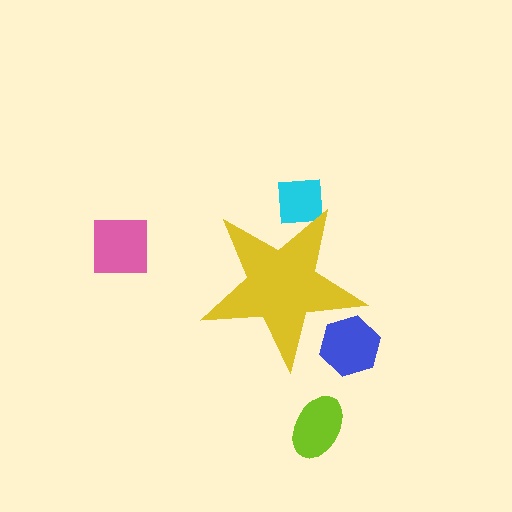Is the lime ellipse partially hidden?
No, the lime ellipse is fully visible.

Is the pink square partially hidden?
No, the pink square is fully visible.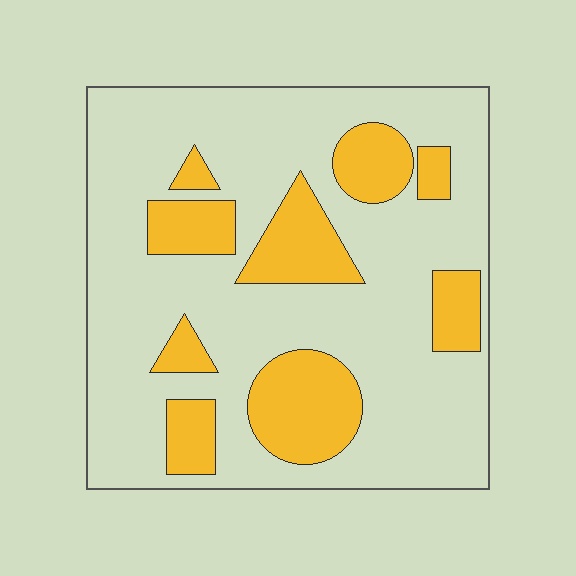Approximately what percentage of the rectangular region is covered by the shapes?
Approximately 25%.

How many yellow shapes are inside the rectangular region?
9.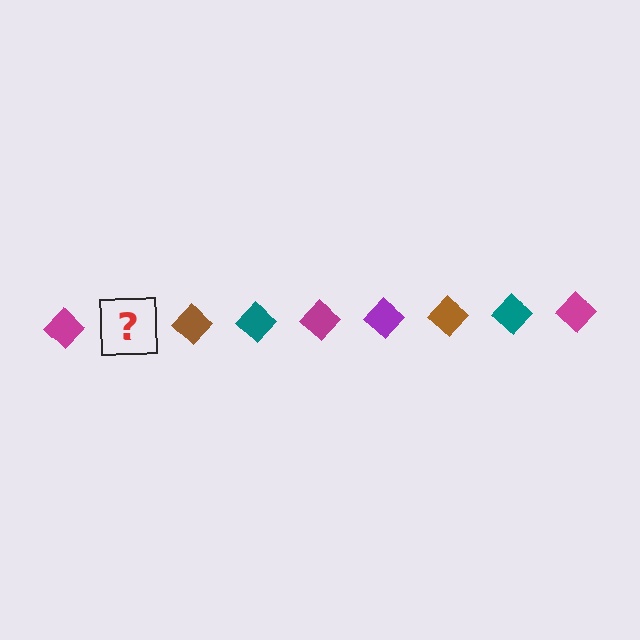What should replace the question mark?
The question mark should be replaced with a purple diamond.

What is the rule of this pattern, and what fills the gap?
The rule is that the pattern cycles through magenta, purple, brown, teal diamonds. The gap should be filled with a purple diamond.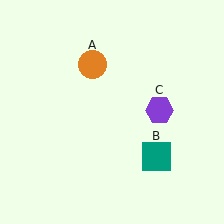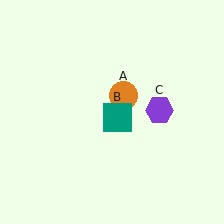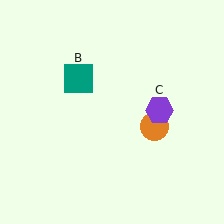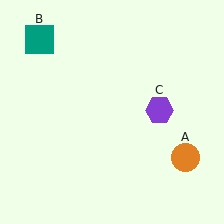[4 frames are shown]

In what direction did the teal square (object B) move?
The teal square (object B) moved up and to the left.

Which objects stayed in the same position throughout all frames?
Purple hexagon (object C) remained stationary.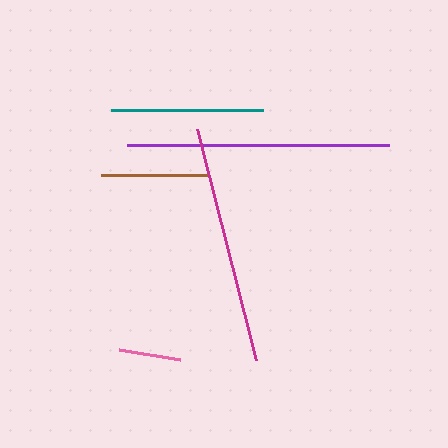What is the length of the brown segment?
The brown segment is approximately 105 pixels long.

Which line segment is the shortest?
The pink line is the shortest at approximately 62 pixels.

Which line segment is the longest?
The purple line is the longest at approximately 262 pixels.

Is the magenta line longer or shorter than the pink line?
The magenta line is longer than the pink line.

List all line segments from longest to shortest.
From longest to shortest: purple, magenta, teal, brown, pink.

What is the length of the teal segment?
The teal segment is approximately 152 pixels long.